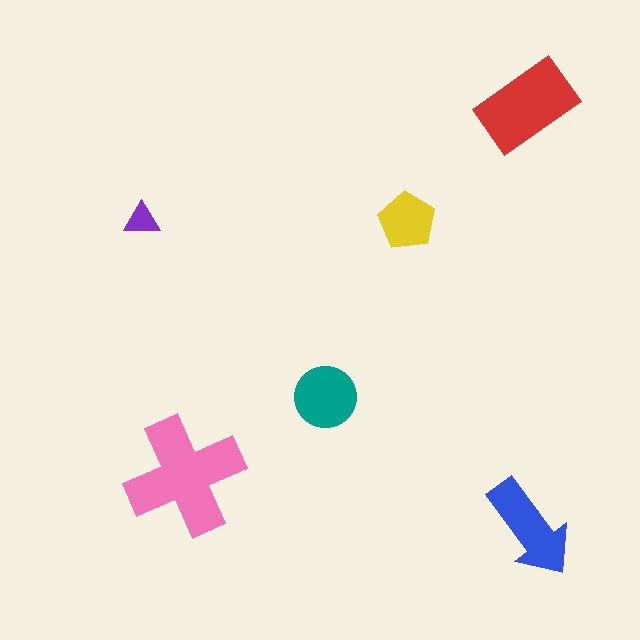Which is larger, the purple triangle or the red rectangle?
The red rectangle.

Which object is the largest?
The pink cross.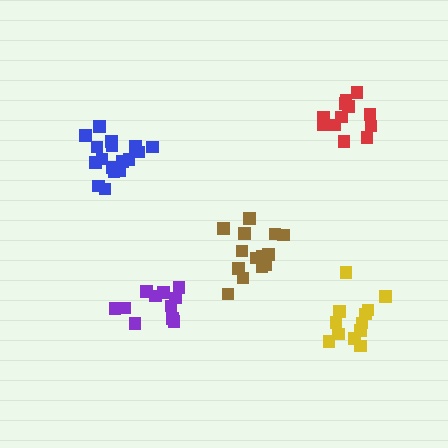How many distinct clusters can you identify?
There are 5 distinct clusters.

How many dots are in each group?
Group 1: 12 dots, Group 2: 11 dots, Group 3: 17 dots, Group 4: 14 dots, Group 5: 15 dots (69 total).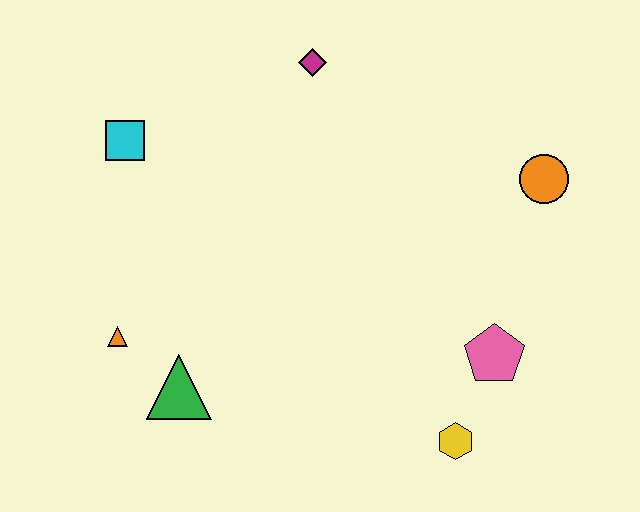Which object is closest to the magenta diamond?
The cyan square is closest to the magenta diamond.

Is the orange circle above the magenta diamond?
No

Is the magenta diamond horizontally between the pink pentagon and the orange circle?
No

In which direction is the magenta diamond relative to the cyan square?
The magenta diamond is to the right of the cyan square.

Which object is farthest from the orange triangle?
The orange circle is farthest from the orange triangle.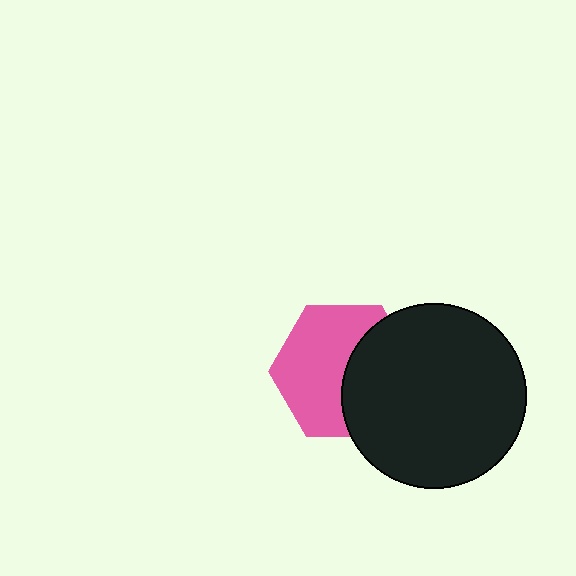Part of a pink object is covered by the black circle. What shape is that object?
It is a hexagon.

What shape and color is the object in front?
The object in front is a black circle.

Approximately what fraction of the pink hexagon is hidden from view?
Roughly 42% of the pink hexagon is hidden behind the black circle.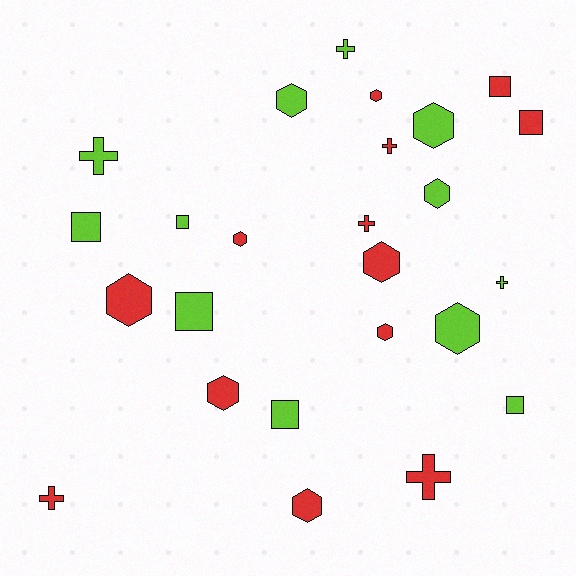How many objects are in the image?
There are 25 objects.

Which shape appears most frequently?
Hexagon, with 11 objects.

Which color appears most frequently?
Red, with 13 objects.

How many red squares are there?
There are 2 red squares.